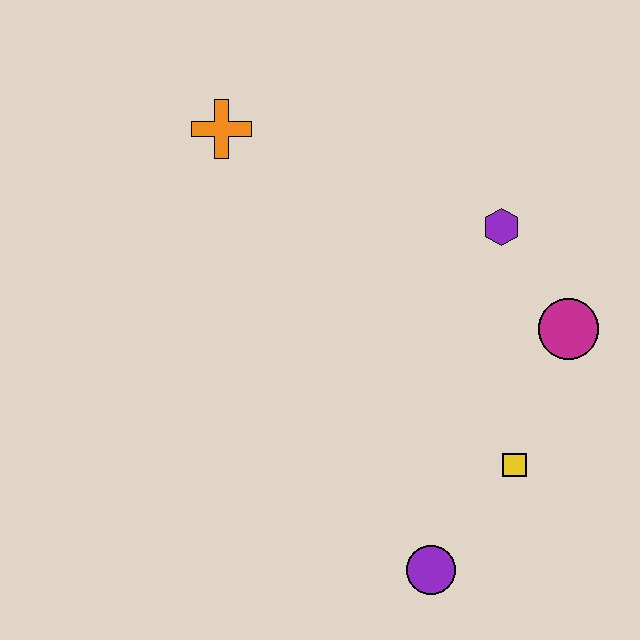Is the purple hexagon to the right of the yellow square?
No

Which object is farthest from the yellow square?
The orange cross is farthest from the yellow square.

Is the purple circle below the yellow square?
Yes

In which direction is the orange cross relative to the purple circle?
The orange cross is above the purple circle.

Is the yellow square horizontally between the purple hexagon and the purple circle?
No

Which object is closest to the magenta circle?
The purple hexagon is closest to the magenta circle.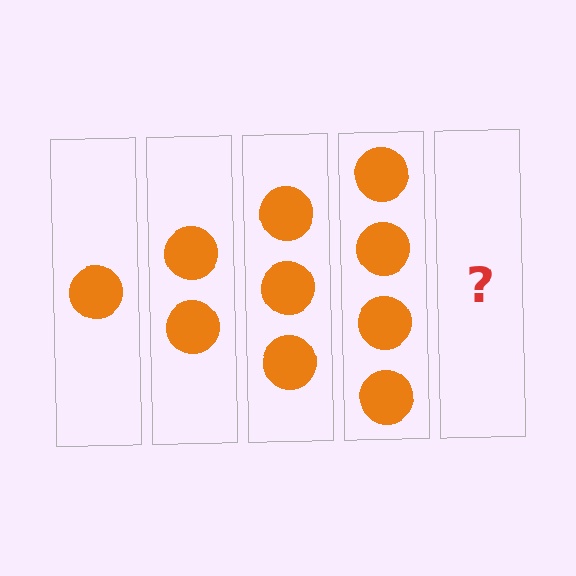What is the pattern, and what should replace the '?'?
The pattern is that each step adds one more circle. The '?' should be 5 circles.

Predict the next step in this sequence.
The next step is 5 circles.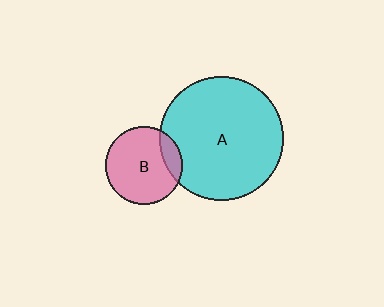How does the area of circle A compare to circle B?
Approximately 2.5 times.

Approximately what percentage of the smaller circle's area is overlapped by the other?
Approximately 15%.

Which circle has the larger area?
Circle A (cyan).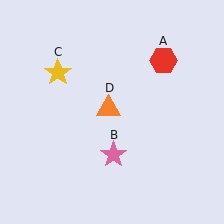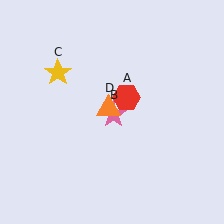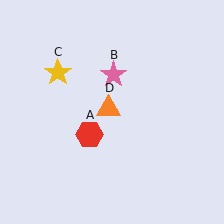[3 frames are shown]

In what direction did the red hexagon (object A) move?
The red hexagon (object A) moved down and to the left.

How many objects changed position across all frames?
2 objects changed position: red hexagon (object A), pink star (object B).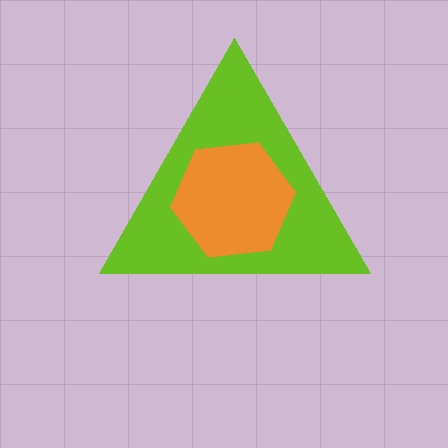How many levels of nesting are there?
2.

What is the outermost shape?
The lime triangle.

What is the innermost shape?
The orange hexagon.